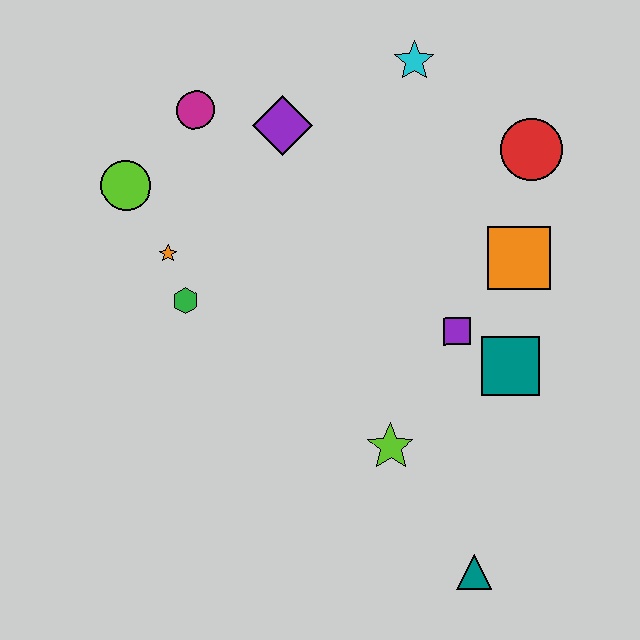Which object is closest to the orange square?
The purple square is closest to the orange square.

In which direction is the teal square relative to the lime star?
The teal square is to the right of the lime star.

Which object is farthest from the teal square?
The lime circle is farthest from the teal square.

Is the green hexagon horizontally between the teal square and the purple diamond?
No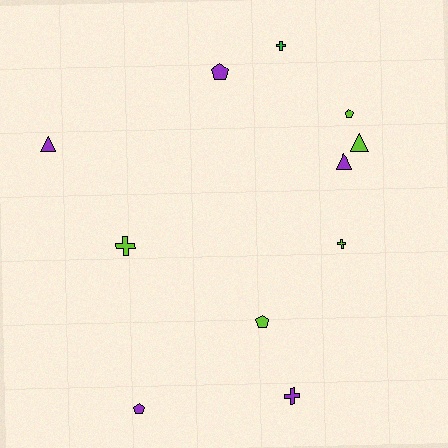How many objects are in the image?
There are 11 objects.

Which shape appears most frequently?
Pentagon, with 4 objects.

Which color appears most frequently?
Purple, with 5 objects.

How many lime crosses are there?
There are 2 lime crosses.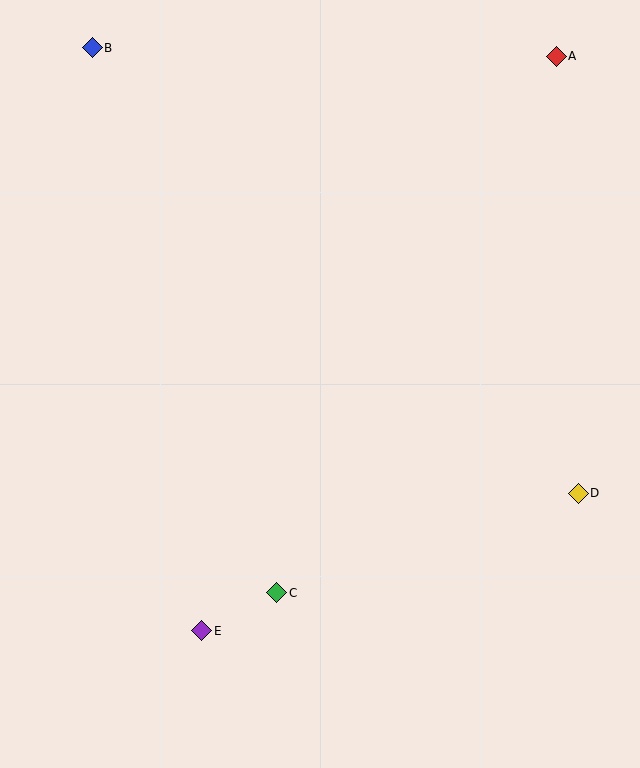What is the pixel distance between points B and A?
The distance between B and A is 464 pixels.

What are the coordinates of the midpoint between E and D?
The midpoint between E and D is at (390, 562).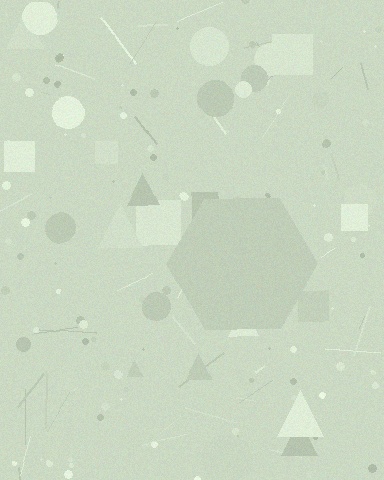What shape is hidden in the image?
A hexagon is hidden in the image.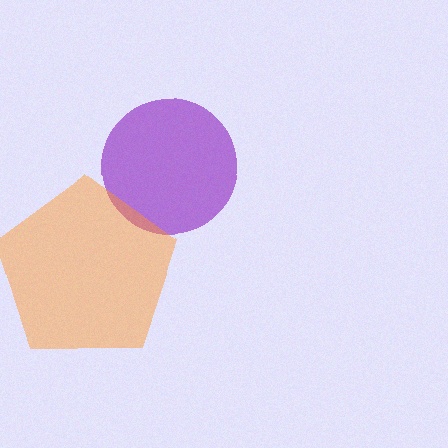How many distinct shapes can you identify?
There are 2 distinct shapes: a purple circle, an orange pentagon.